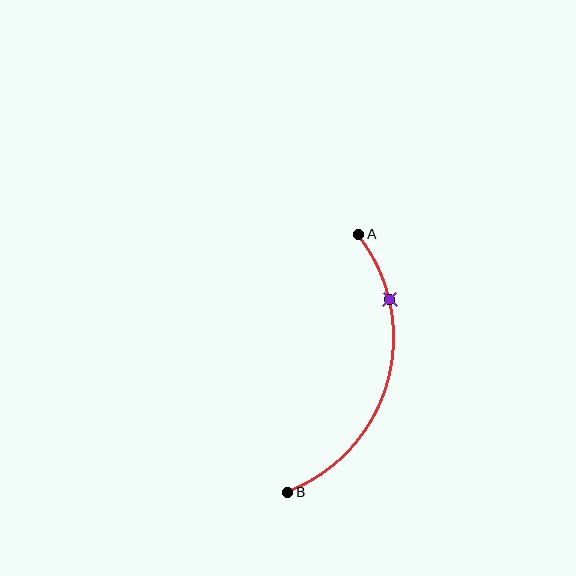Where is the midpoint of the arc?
The arc midpoint is the point on the curve farthest from the straight line joining A and B. It sits to the right of that line.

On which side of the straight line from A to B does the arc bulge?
The arc bulges to the right of the straight line connecting A and B.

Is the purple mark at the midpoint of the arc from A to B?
No. The purple mark lies on the arc but is closer to endpoint A. The arc midpoint would be at the point on the curve equidistant along the arc from both A and B.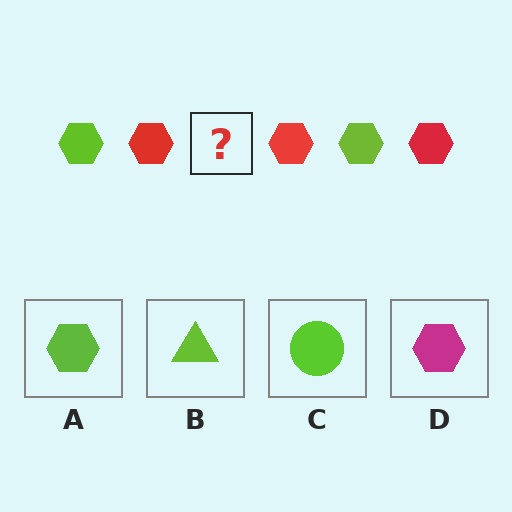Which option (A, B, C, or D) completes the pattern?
A.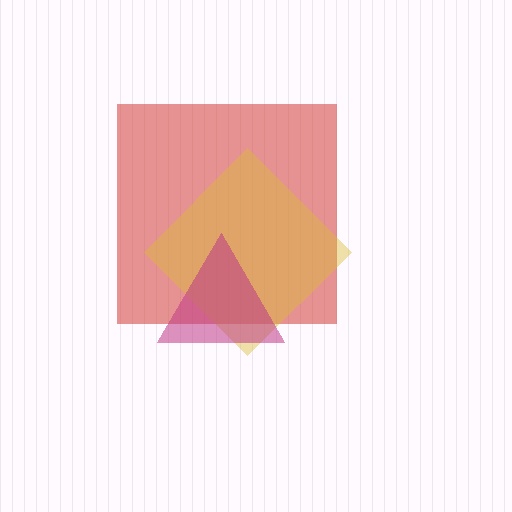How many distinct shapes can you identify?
There are 3 distinct shapes: a red square, a yellow diamond, a magenta triangle.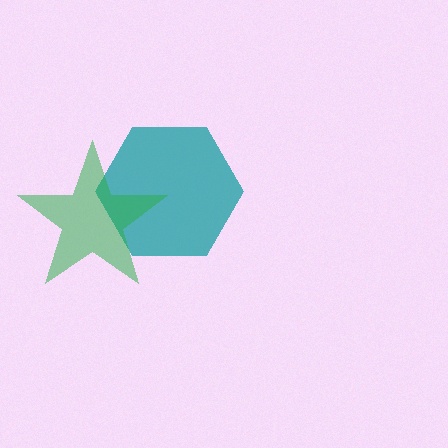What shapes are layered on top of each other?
The layered shapes are: a teal hexagon, a green star.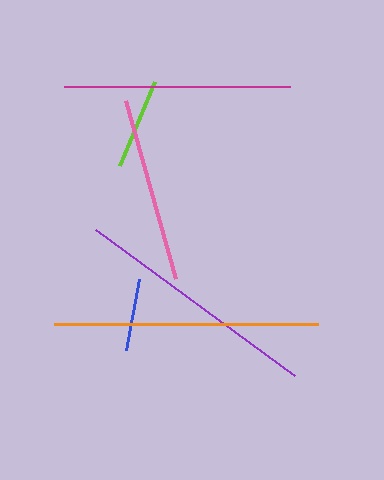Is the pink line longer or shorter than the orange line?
The orange line is longer than the pink line.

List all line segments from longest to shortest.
From longest to shortest: orange, purple, magenta, pink, lime, blue.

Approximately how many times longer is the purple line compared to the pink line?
The purple line is approximately 1.3 times the length of the pink line.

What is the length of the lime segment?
The lime segment is approximately 91 pixels long.